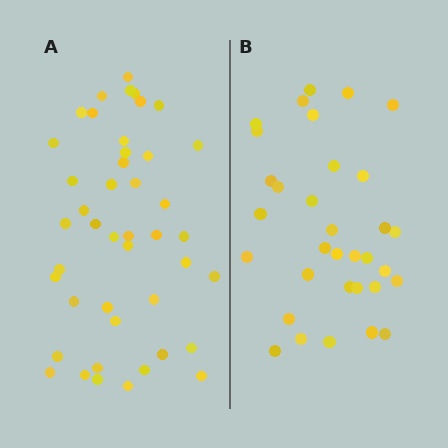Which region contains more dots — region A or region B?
Region A (the left region) has more dots.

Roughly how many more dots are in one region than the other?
Region A has roughly 12 or so more dots than region B.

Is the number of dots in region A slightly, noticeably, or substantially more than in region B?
Region A has noticeably more, but not dramatically so. The ratio is roughly 1.3 to 1.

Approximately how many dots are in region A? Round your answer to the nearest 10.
About 40 dots. (The exact count is 44, which rounds to 40.)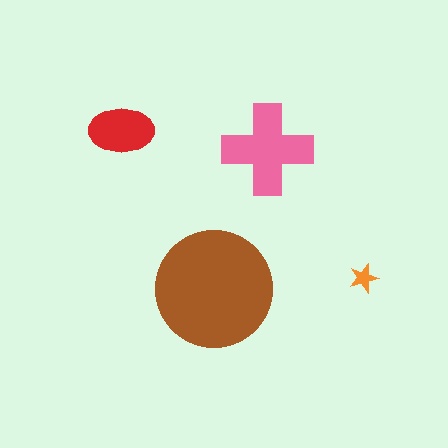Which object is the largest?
The brown circle.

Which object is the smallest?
The orange star.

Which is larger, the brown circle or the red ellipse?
The brown circle.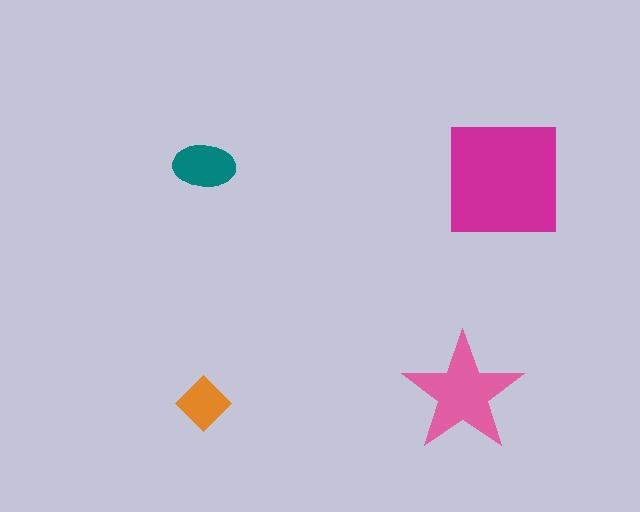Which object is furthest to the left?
The orange diamond is leftmost.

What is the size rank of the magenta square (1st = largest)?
1st.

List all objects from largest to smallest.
The magenta square, the pink star, the teal ellipse, the orange diamond.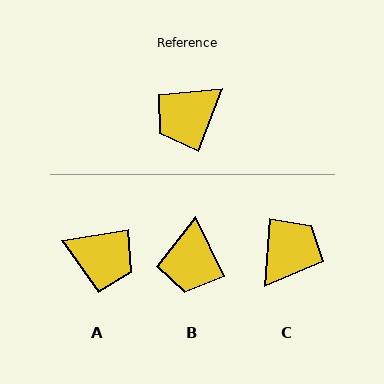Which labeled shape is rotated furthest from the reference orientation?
C, about 163 degrees away.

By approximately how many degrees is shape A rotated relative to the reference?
Approximately 120 degrees counter-clockwise.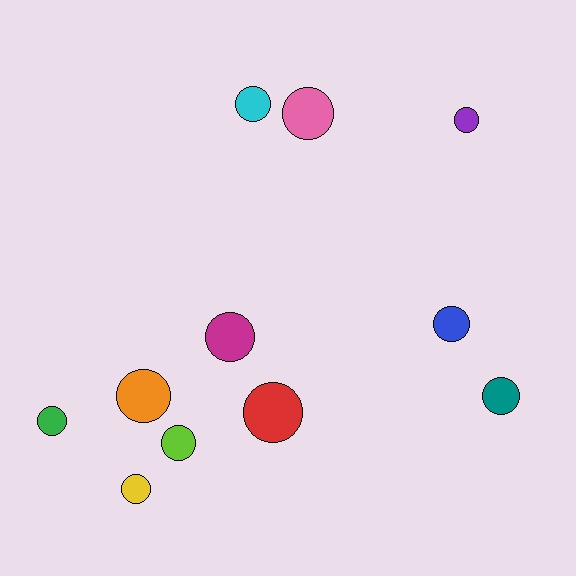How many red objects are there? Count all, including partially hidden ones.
There is 1 red object.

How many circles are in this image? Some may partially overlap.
There are 11 circles.